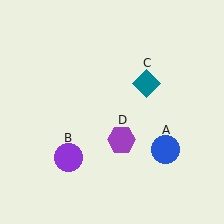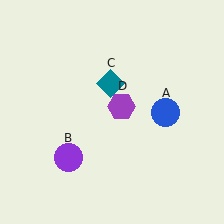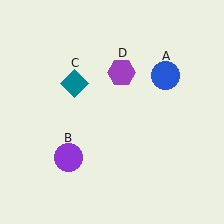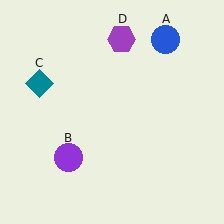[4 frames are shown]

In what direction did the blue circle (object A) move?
The blue circle (object A) moved up.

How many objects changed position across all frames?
3 objects changed position: blue circle (object A), teal diamond (object C), purple hexagon (object D).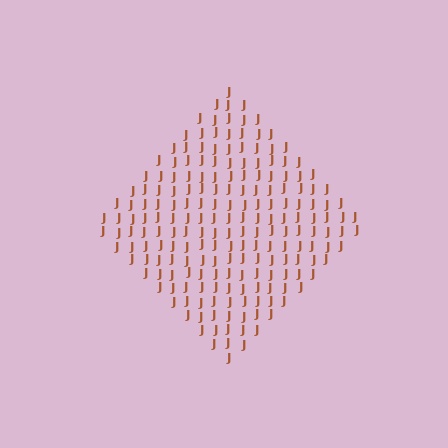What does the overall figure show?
The overall figure shows a diamond.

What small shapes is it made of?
It is made of small letter J's.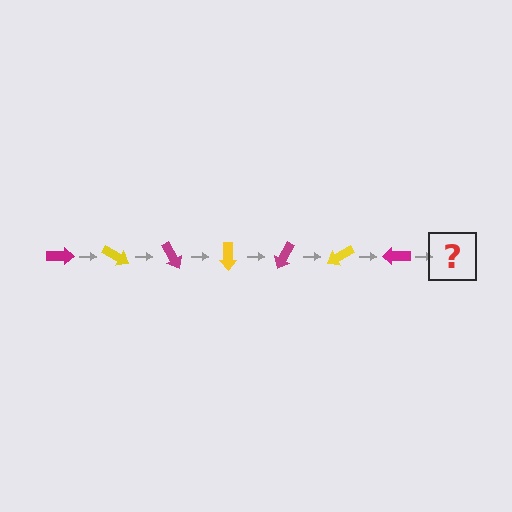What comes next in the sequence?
The next element should be a yellow arrow, rotated 210 degrees from the start.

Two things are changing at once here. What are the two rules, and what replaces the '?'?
The two rules are that it rotates 30 degrees each step and the color cycles through magenta and yellow. The '?' should be a yellow arrow, rotated 210 degrees from the start.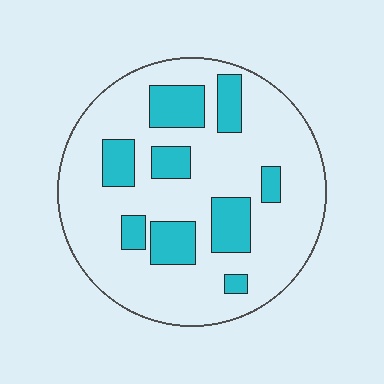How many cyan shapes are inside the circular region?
9.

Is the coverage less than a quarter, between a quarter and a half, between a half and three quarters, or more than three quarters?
Less than a quarter.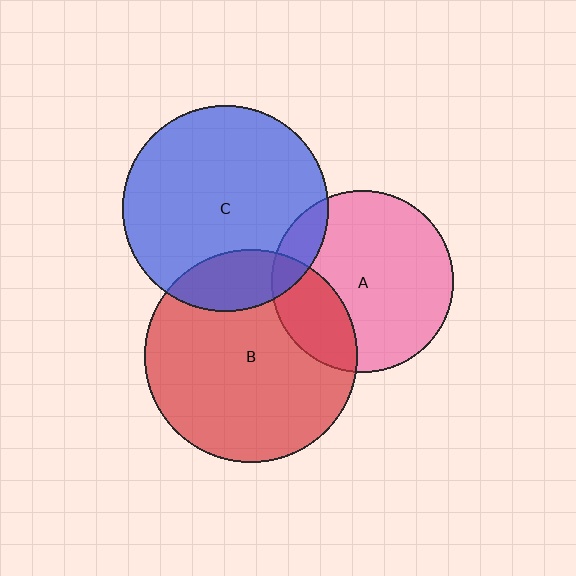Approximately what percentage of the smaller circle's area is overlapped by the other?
Approximately 20%.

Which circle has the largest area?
Circle B (red).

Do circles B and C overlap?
Yes.